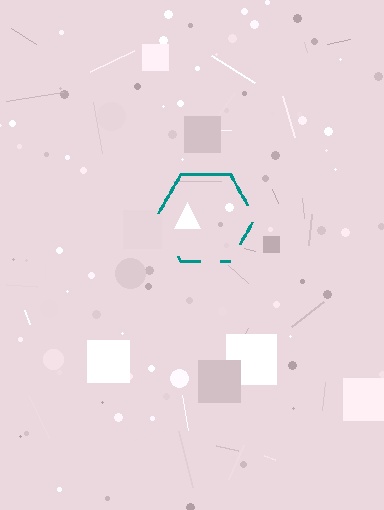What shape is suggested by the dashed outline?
The dashed outline suggests a hexagon.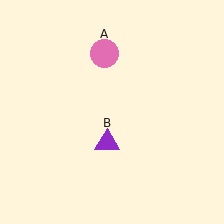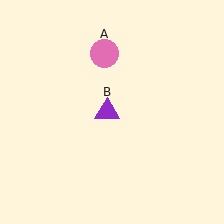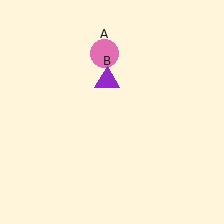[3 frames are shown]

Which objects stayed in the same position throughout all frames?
Pink circle (object A) remained stationary.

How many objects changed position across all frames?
1 object changed position: purple triangle (object B).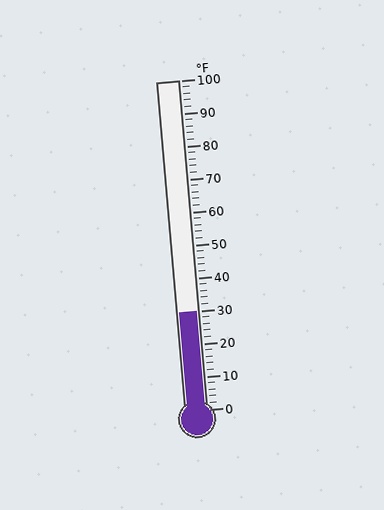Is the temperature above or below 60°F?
The temperature is below 60°F.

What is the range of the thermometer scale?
The thermometer scale ranges from 0°F to 100°F.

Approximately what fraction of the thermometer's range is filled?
The thermometer is filled to approximately 30% of its range.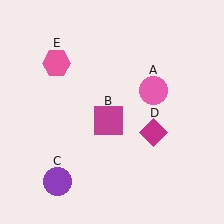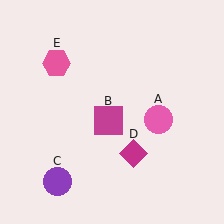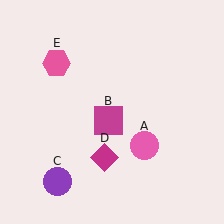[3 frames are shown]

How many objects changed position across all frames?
2 objects changed position: pink circle (object A), magenta diamond (object D).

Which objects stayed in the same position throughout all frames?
Magenta square (object B) and purple circle (object C) and pink hexagon (object E) remained stationary.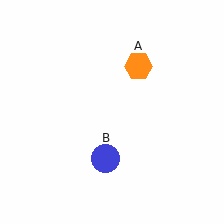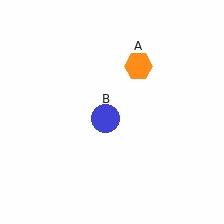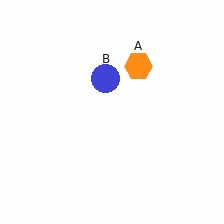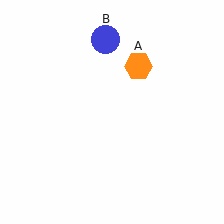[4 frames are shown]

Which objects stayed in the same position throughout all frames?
Orange hexagon (object A) remained stationary.